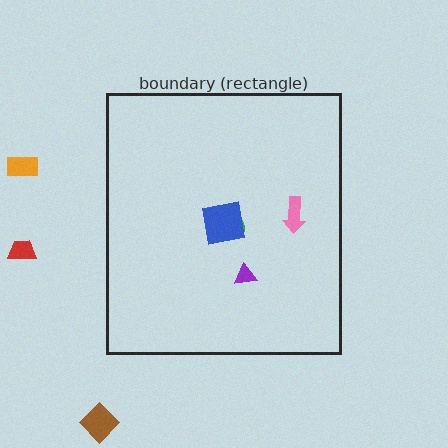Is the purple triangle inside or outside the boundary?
Inside.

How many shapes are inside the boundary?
4 inside, 3 outside.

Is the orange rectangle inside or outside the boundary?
Outside.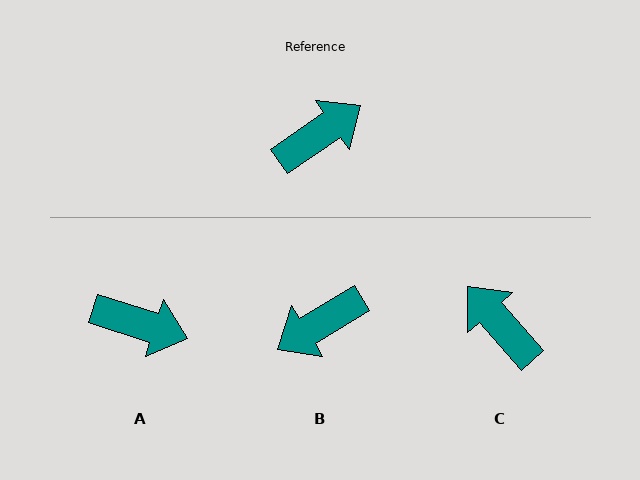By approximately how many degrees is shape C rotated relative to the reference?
Approximately 97 degrees counter-clockwise.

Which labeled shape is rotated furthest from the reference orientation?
B, about 177 degrees away.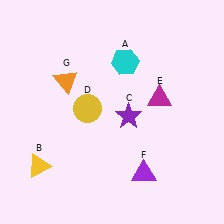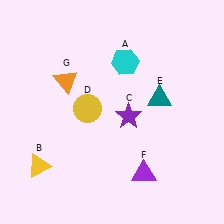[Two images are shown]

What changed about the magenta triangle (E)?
In Image 1, E is magenta. In Image 2, it changed to teal.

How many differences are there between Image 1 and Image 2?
There is 1 difference between the two images.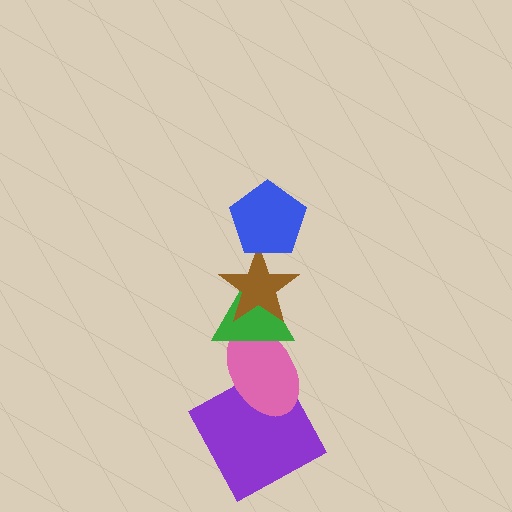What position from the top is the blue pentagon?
The blue pentagon is 1st from the top.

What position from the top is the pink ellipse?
The pink ellipse is 4th from the top.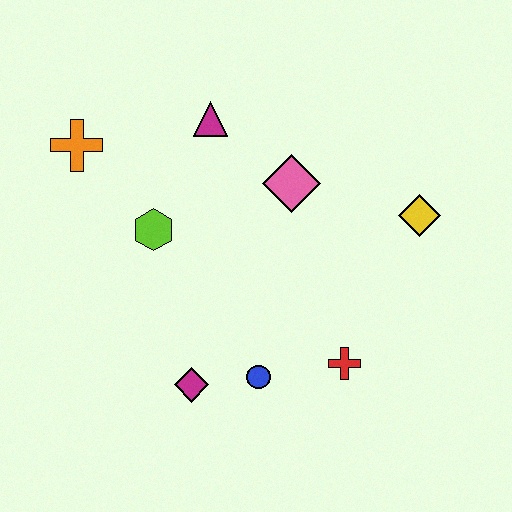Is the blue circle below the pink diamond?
Yes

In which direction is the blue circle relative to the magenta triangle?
The blue circle is below the magenta triangle.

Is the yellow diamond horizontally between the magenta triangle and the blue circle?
No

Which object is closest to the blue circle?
The magenta diamond is closest to the blue circle.